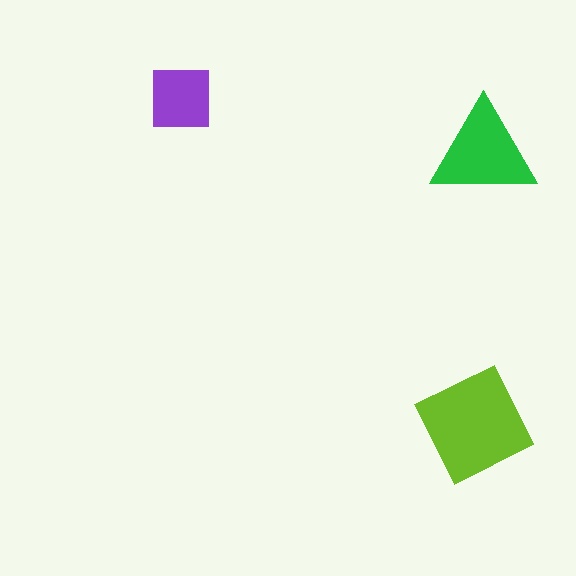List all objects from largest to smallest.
The lime diamond, the green triangle, the purple square.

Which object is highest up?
The purple square is topmost.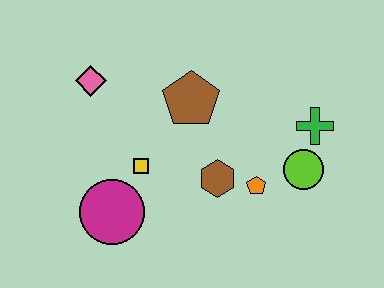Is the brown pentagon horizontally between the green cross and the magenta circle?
Yes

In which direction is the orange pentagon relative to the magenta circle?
The orange pentagon is to the right of the magenta circle.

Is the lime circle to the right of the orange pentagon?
Yes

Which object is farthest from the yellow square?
The green cross is farthest from the yellow square.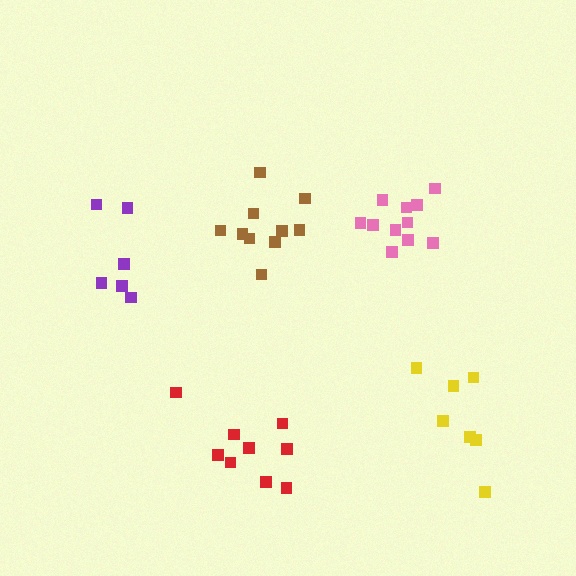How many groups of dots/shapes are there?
There are 5 groups.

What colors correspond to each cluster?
The clusters are colored: red, pink, yellow, purple, brown.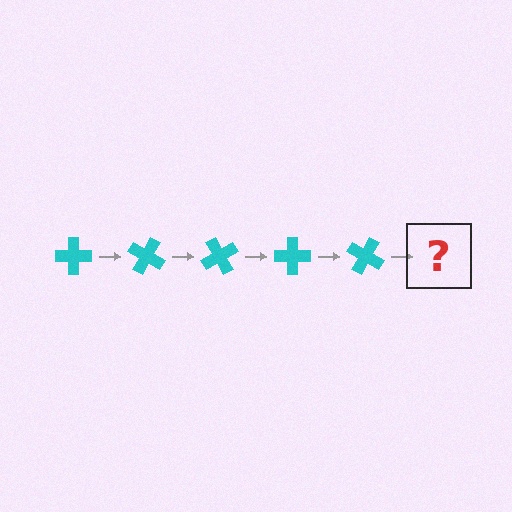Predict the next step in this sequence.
The next step is a cyan cross rotated 150 degrees.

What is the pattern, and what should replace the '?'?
The pattern is that the cross rotates 30 degrees each step. The '?' should be a cyan cross rotated 150 degrees.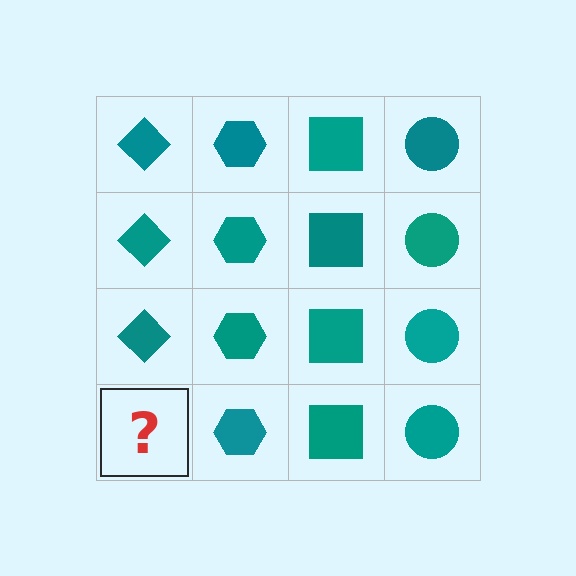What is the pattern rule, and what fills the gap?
The rule is that each column has a consistent shape. The gap should be filled with a teal diamond.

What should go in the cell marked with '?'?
The missing cell should contain a teal diamond.